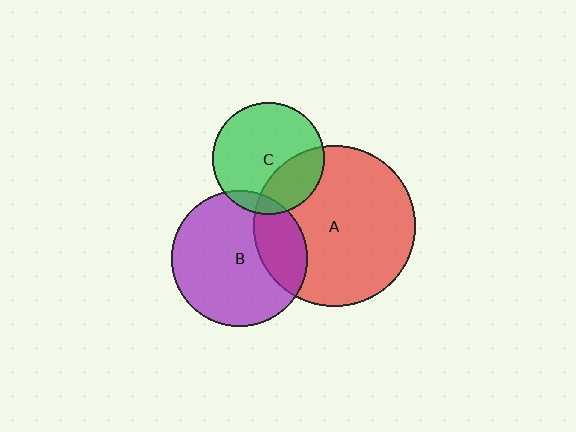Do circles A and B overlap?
Yes.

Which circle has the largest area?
Circle A (red).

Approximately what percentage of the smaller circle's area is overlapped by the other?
Approximately 25%.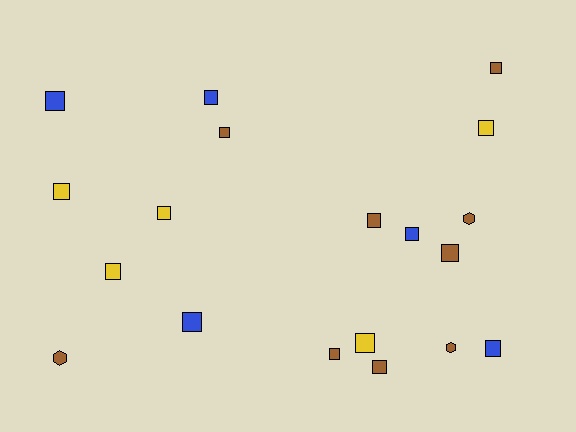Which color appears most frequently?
Brown, with 9 objects.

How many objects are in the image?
There are 19 objects.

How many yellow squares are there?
There are 5 yellow squares.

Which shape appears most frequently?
Square, with 16 objects.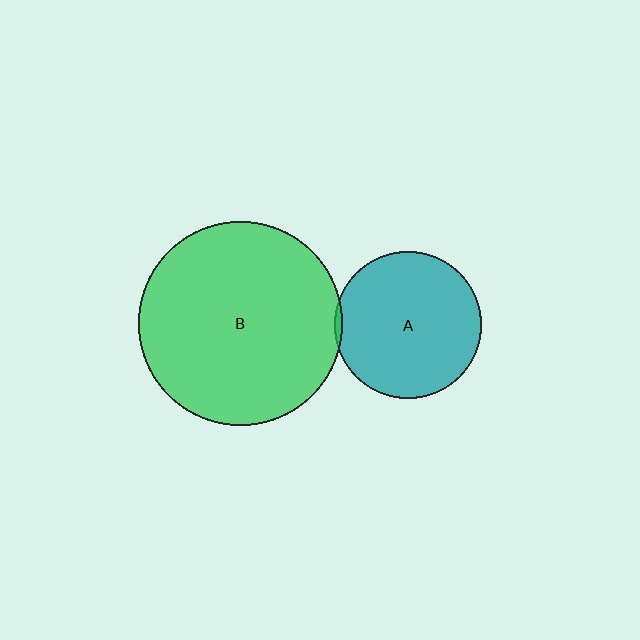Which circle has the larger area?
Circle B (green).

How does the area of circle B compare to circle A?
Approximately 1.9 times.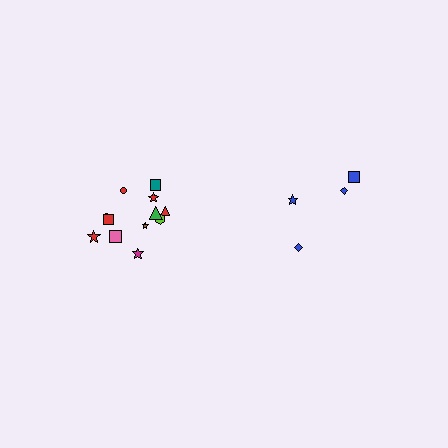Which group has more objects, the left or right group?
The left group.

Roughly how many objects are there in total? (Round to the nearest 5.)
Roughly 15 objects in total.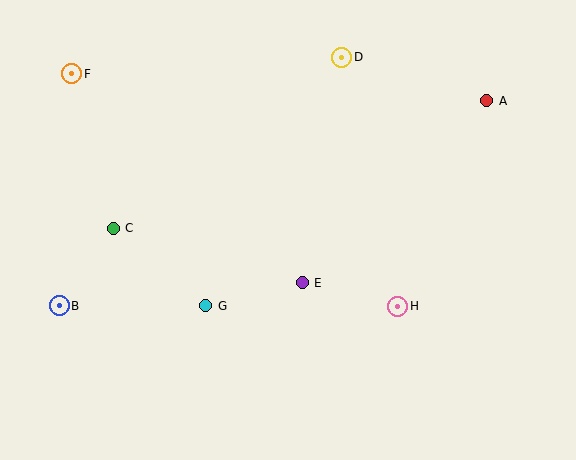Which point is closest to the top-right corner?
Point A is closest to the top-right corner.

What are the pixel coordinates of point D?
Point D is at (342, 57).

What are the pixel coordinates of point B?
Point B is at (59, 306).